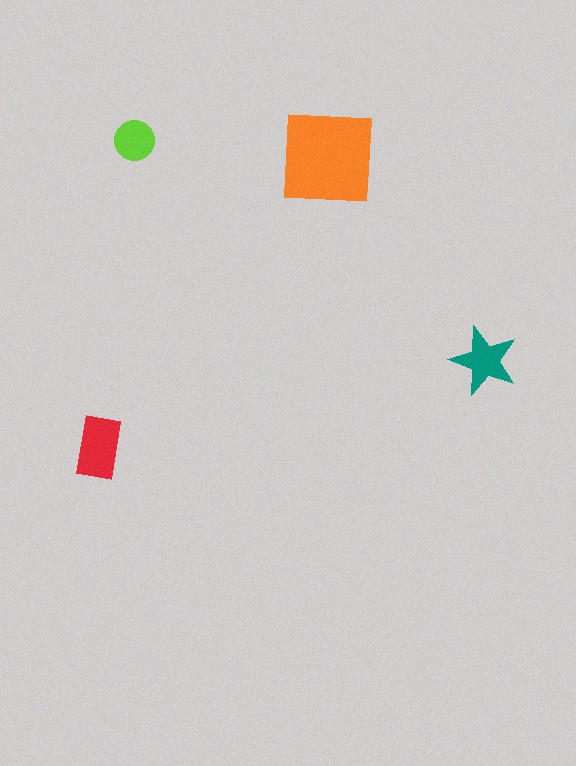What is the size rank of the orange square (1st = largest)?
1st.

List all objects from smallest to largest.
The lime circle, the teal star, the red rectangle, the orange square.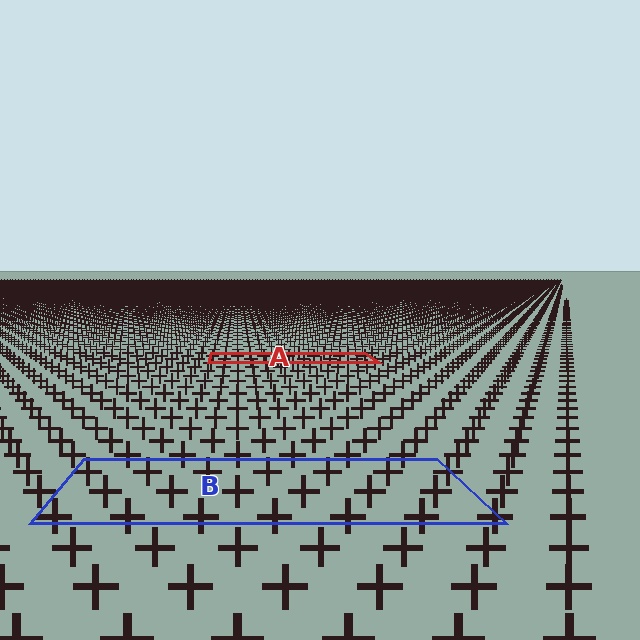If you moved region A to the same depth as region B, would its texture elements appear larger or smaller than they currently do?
They would appear larger. At a closer depth, the same texture elements are projected at a bigger on-screen size.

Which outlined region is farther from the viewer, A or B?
Region A is farther from the viewer — the texture elements inside it appear smaller and more densely packed.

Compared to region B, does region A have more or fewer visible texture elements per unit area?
Region A has more texture elements per unit area — they are packed more densely because it is farther away.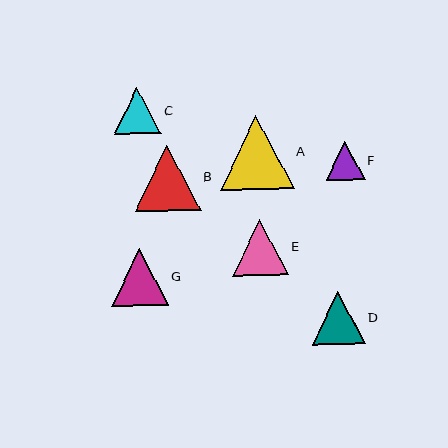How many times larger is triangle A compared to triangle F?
Triangle A is approximately 1.9 times the size of triangle F.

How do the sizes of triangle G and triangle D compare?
Triangle G and triangle D are approximately the same size.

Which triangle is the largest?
Triangle A is the largest with a size of approximately 74 pixels.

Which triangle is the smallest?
Triangle F is the smallest with a size of approximately 39 pixels.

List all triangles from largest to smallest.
From largest to smallest: A, B, G, E, D, C, F.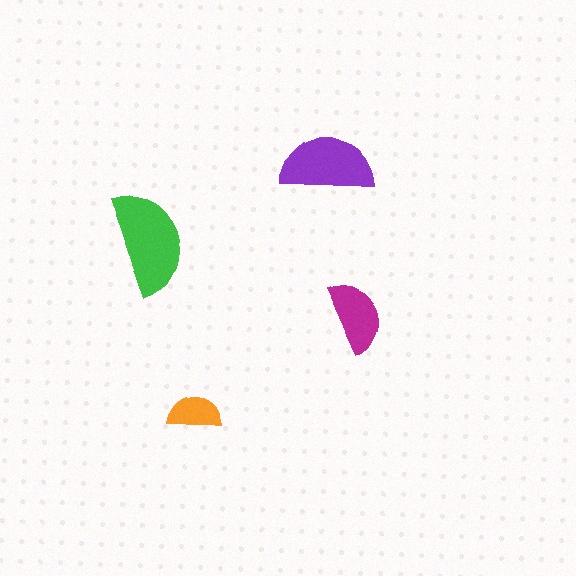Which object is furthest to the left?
The green semicircle is leftmost.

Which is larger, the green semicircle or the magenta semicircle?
The green one.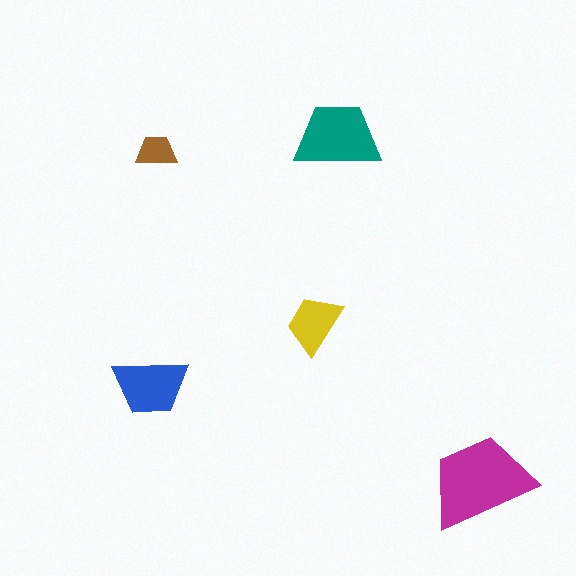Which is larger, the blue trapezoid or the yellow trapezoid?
The blue one.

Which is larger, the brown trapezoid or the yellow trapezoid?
The yellow one.